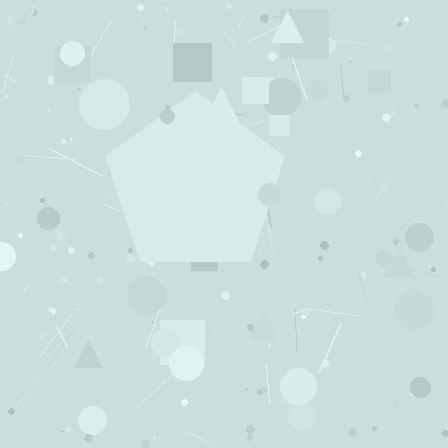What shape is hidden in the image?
A pentagon is hidden in the image.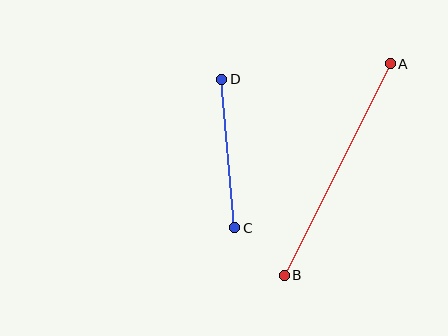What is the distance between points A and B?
The distance is approximately 237 pixels.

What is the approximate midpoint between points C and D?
The midpoint is at approximately (228, 153) pixels.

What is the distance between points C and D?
The distance is approximately 149 pixels.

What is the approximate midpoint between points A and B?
The midpoint is at approximately (337, 170) pixels.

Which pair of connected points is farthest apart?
Points A and B are farthest apart.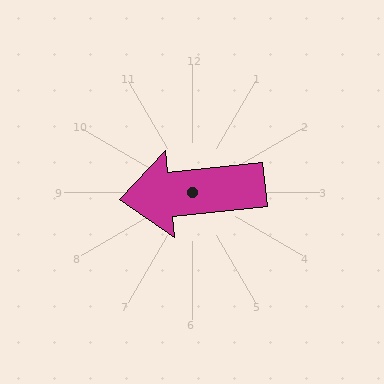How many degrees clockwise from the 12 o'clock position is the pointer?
Approximately 264 degrees.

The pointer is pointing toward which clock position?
Roughly 9 o'clock.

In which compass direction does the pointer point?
West.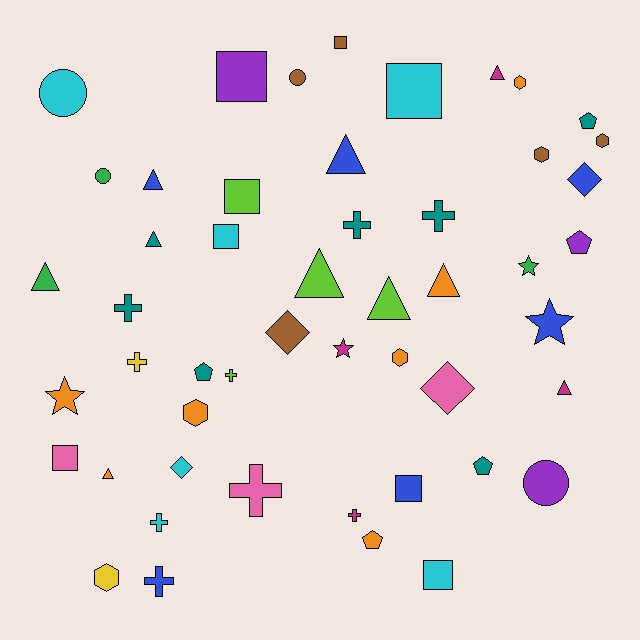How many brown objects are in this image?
There are 5 brown objects.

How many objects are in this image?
There are 50 objects.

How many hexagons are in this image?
There are 6 hexagons.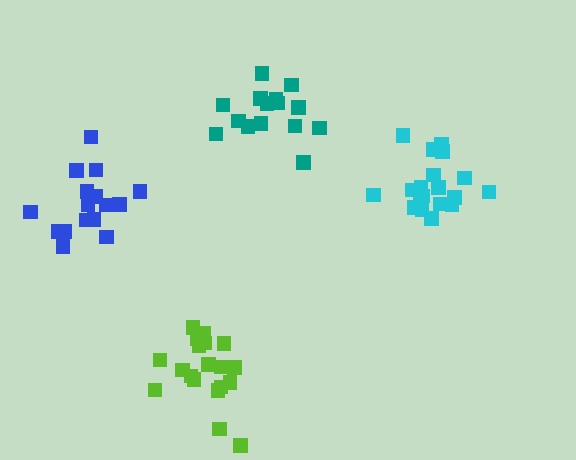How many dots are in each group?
Group 1: 15 dots, Group 2: 16 dots, Group 3: 19 dots, Group 4: 19 dots (69 total).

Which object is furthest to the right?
The cyan cluster is rightmost.